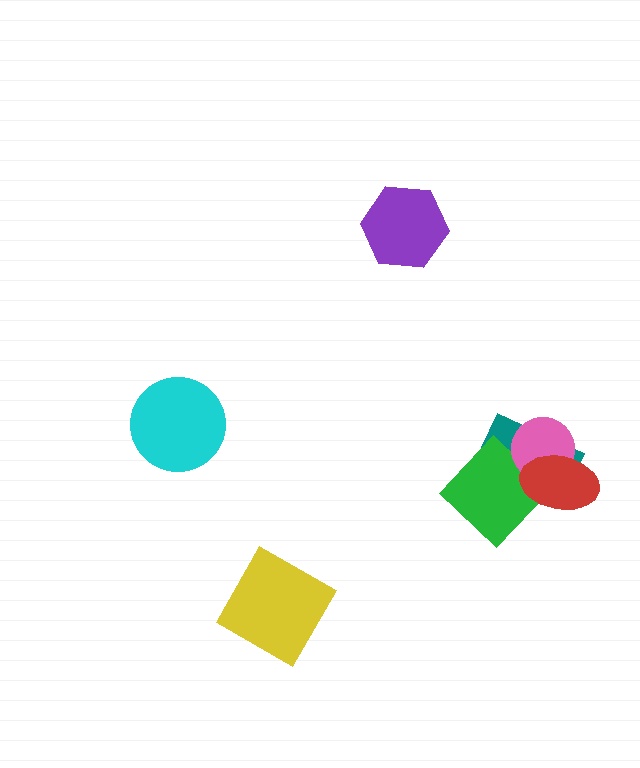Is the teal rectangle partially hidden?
Yes, it is partially covered by another shape.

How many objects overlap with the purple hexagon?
0 objects overlap with the purple hexagon.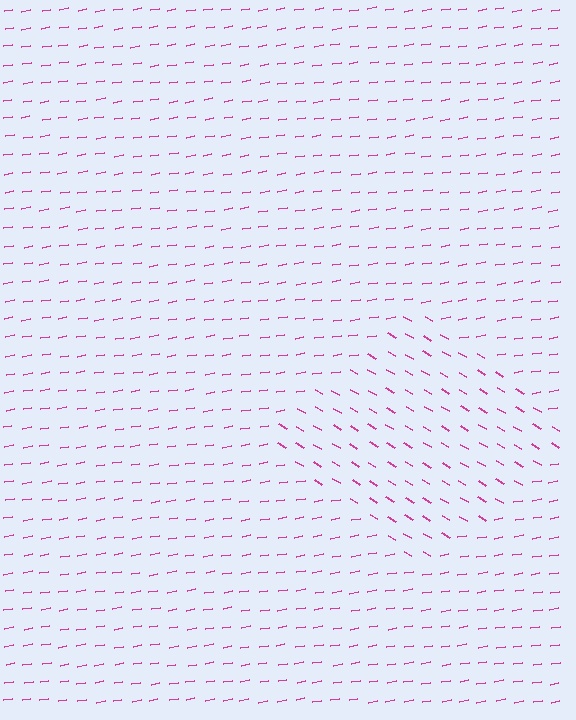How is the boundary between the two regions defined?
The boundary is defined purely by a change in line orientation (approximately 40 degrees difference). All lines are the same color and thickness.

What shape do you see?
I see a diamond.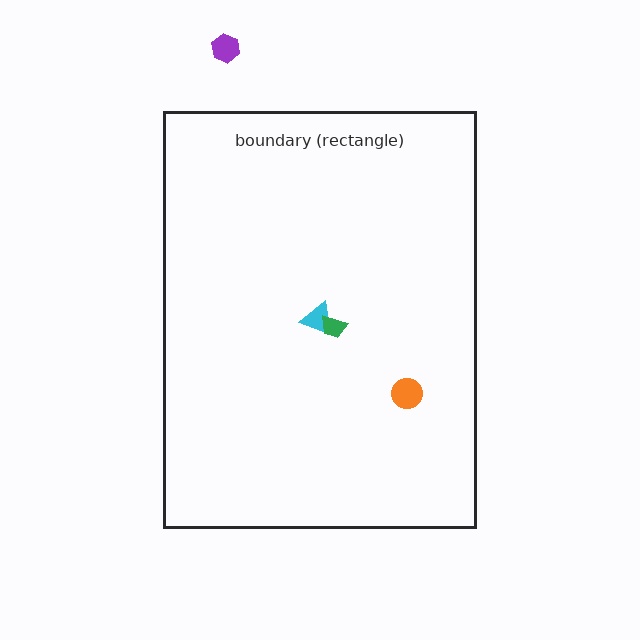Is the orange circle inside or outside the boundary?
Inside.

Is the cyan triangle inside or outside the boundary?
Inside.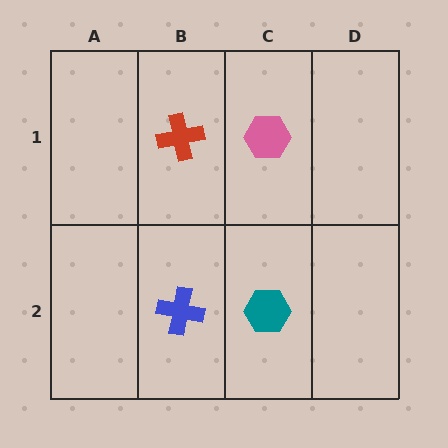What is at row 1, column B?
A red cross.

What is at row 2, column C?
A teal hexagon.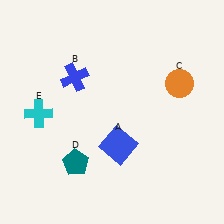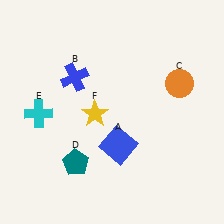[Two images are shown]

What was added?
A yellow star (F) was added in Image 2.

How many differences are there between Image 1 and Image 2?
There is 1 difference between the two images.